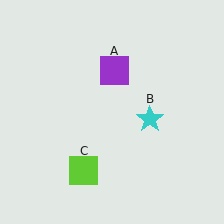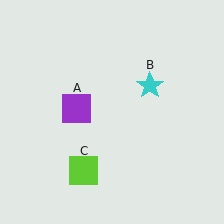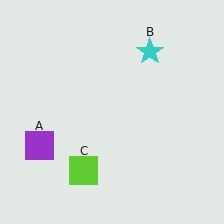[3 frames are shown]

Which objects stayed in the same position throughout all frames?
Lime square (object C) remained stationary.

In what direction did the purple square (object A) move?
The purple square (object A) moved down and to the left.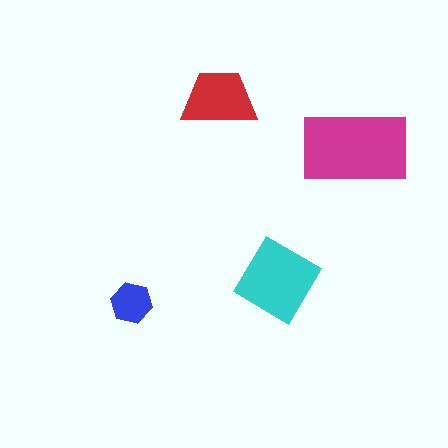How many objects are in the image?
There are 4 objects in the image.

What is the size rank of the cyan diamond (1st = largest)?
2nd.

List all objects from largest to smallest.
The magenta rectangle, the cyan diamond, the red trapezoid, the blue hexagon.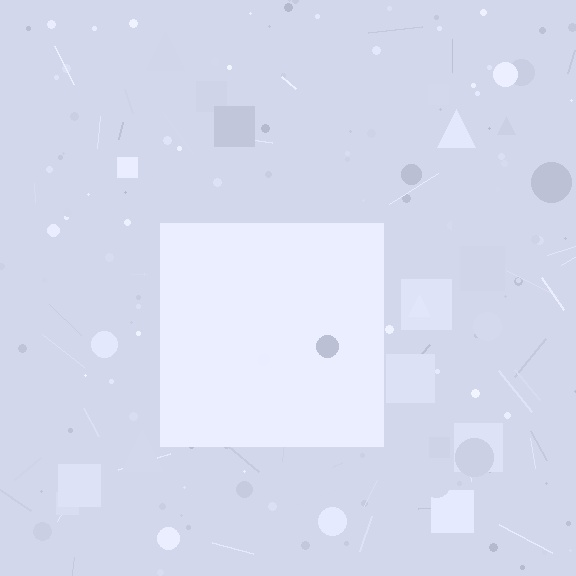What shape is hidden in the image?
A square is hidden in the image.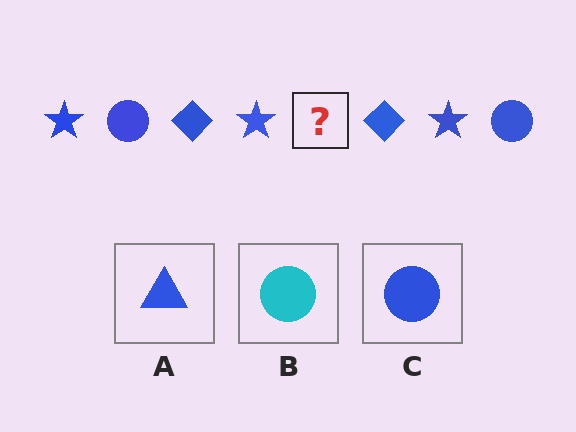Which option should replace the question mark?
Option C.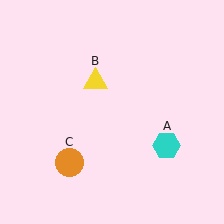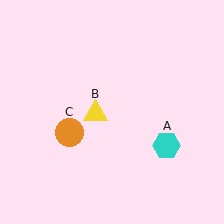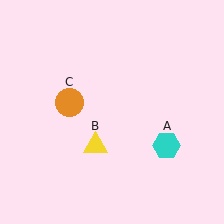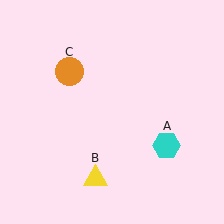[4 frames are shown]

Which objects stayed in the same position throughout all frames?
Cyan hexagon (object A) remained stationary.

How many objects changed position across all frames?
2 objects changed position: yellow triangle (object B), orange circle (object C).